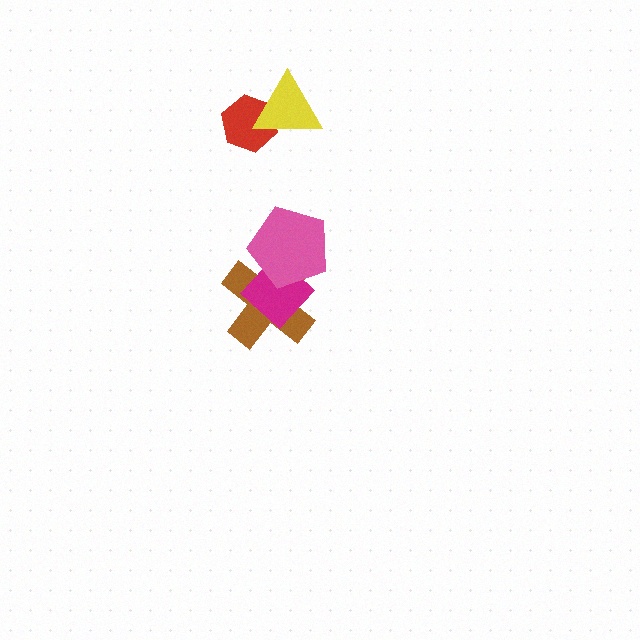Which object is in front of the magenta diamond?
The pink pentagon is in front of the magenta diamond.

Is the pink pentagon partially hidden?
No, no other shape covers it.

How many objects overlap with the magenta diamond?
2 objects overlap with the magenta diamond.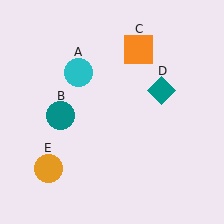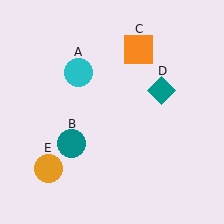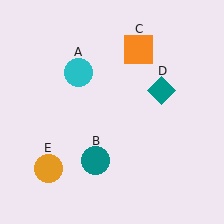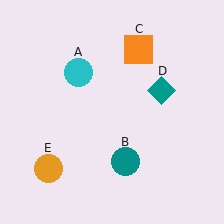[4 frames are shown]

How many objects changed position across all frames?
1 object changed position: teal circle (object B).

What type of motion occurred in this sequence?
The teal circle (object B) rotated counterclockwise around the center of the scene.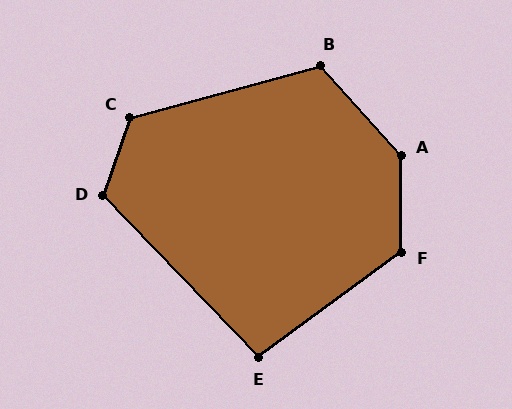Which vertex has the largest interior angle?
A, at approximately 138 degrees.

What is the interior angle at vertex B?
Approximately 117 degrees (obtuse).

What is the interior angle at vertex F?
Approximately 126 degrees (obtuse).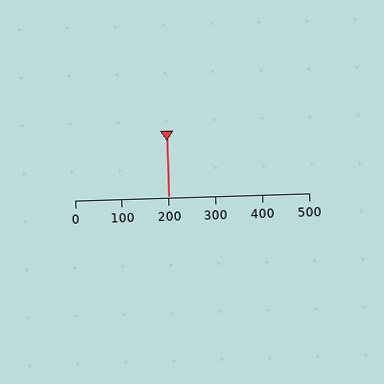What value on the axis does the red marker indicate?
The marker indicates approximately 200.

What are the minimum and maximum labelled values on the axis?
The axis runs from 0 to 500.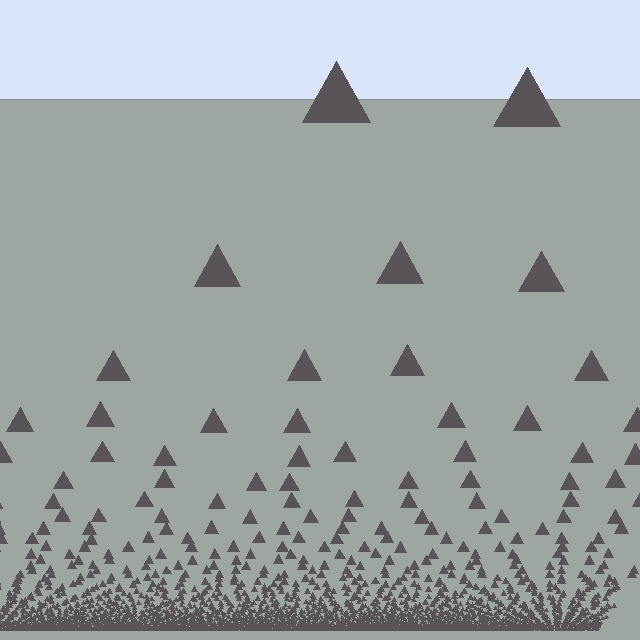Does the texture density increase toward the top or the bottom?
Density increases toward the bottom.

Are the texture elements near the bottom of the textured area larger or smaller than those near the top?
Smaller. The gradient is inverted — elements near the bottom are smaller and denser.